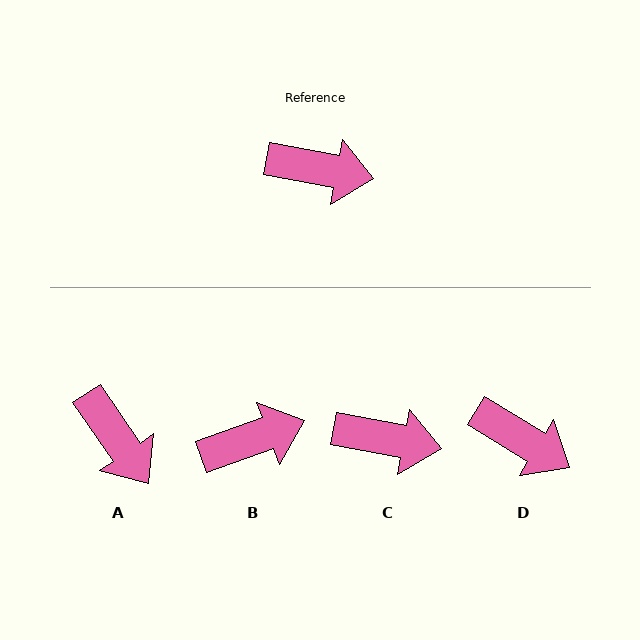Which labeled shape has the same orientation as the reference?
C.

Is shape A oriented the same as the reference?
No, it is off by about 45 degrees.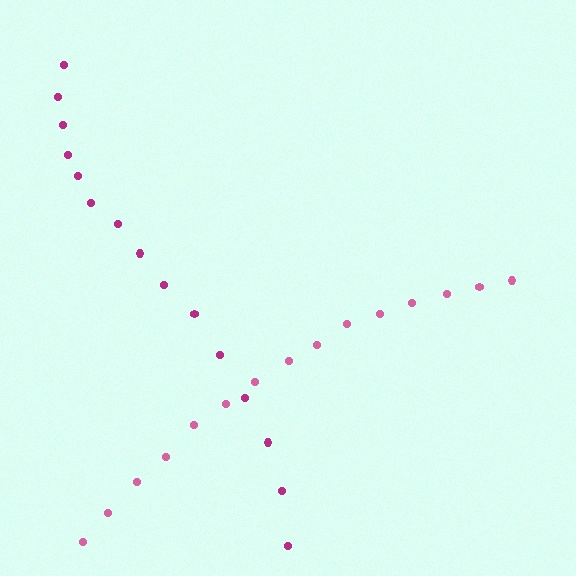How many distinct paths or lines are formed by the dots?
There are 2 distinct paths.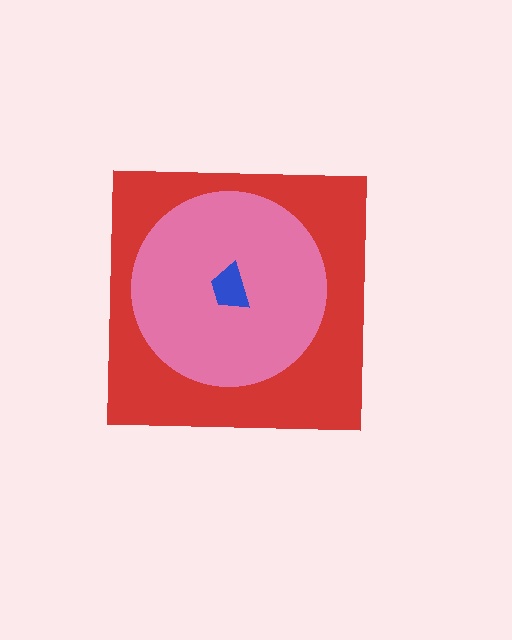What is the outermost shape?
The red square.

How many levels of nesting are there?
3.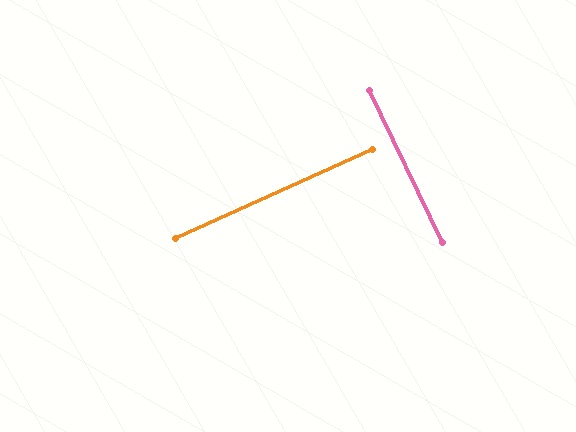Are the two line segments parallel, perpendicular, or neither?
Perpendicular — they meet at approximately 88°.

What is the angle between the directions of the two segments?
Approximately 88 degrees.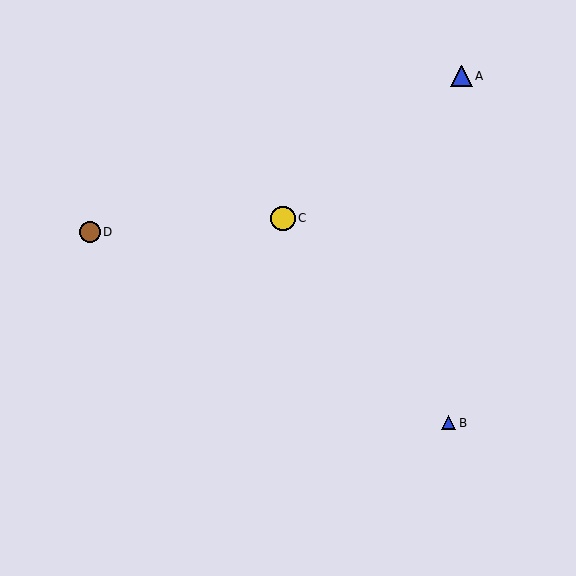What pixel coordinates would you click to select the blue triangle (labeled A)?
Click at (461, 76) to select the blue triangle A.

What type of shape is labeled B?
Shape B is a blue triangle.